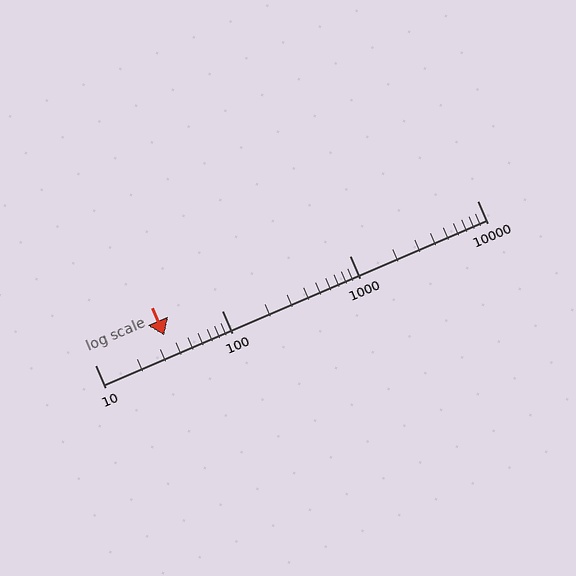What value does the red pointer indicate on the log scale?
The pointer indicates approximately 35.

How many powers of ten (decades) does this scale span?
The scale spans 3 decades, from 10 to 10000.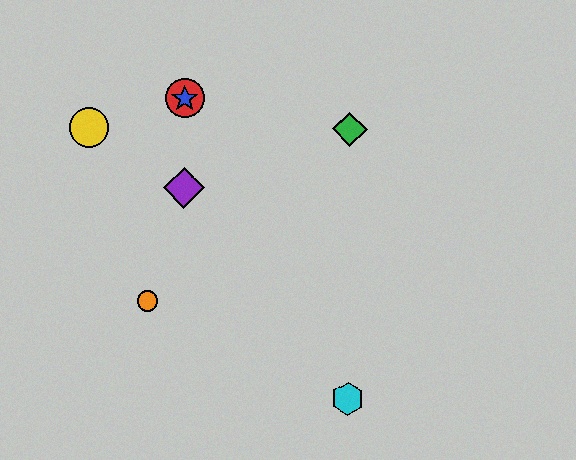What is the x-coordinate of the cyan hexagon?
The cyan hexagon is at x≈348.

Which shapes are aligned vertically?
The red circle, the blue star, the purple diamond are aligned vertically.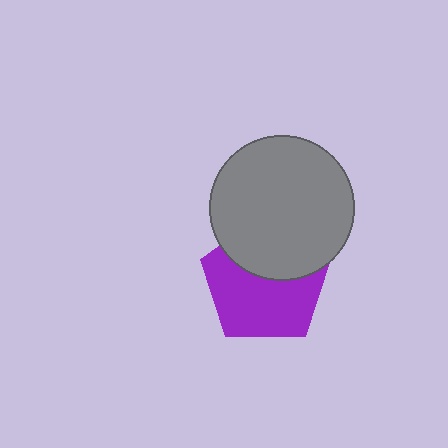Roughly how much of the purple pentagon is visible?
About half of it is visible (roughly 61%).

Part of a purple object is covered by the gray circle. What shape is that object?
It is a pentagon.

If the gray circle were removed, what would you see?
You would see the complete purple pentagon.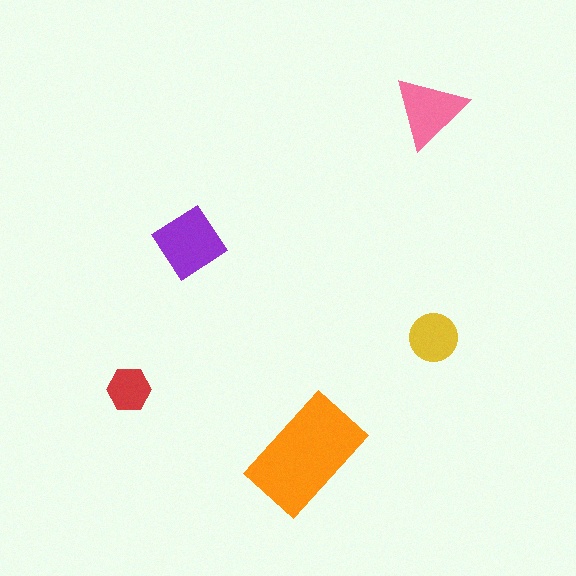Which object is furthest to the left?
The red hexagon is leftmost.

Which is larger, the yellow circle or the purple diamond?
The purple diamond.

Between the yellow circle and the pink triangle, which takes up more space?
The pink triangle.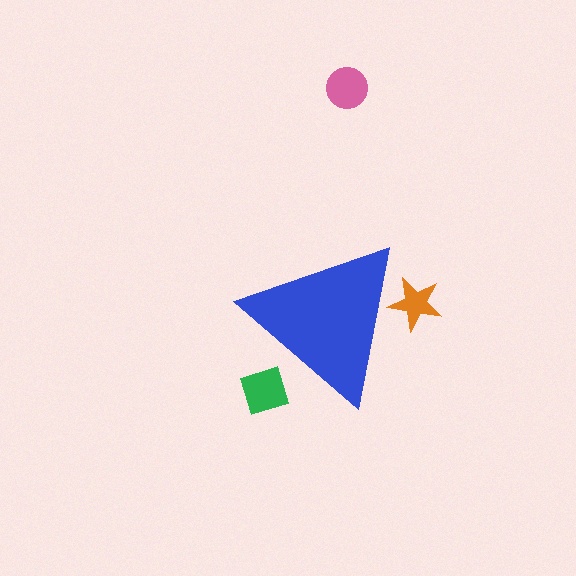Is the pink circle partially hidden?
No, the pink circle is fully visible.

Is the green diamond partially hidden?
Yes, the green diamond is partially hidden behind the blue triangle.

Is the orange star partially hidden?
Yes, the orange star is partially hidden behind the blue triangle.